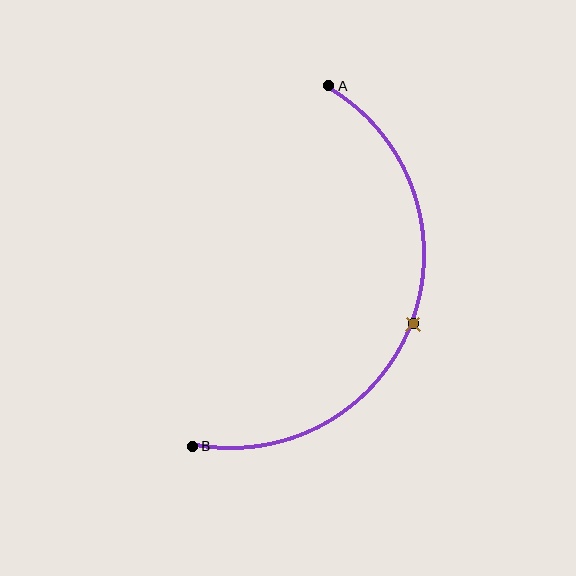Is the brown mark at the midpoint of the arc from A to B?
Yes. The brown mark lies on the arc at equal arc-length from both A and B — it is the arc midpoint.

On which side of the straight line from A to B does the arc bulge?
The arc bulges to the right of the straight line connecting A and B.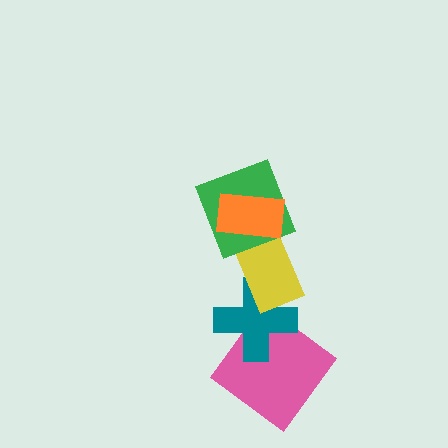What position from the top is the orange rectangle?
The orange rectangle is 1st from the top.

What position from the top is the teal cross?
The teal cross is 4th from the top.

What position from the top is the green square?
The green square is 2nd from the top.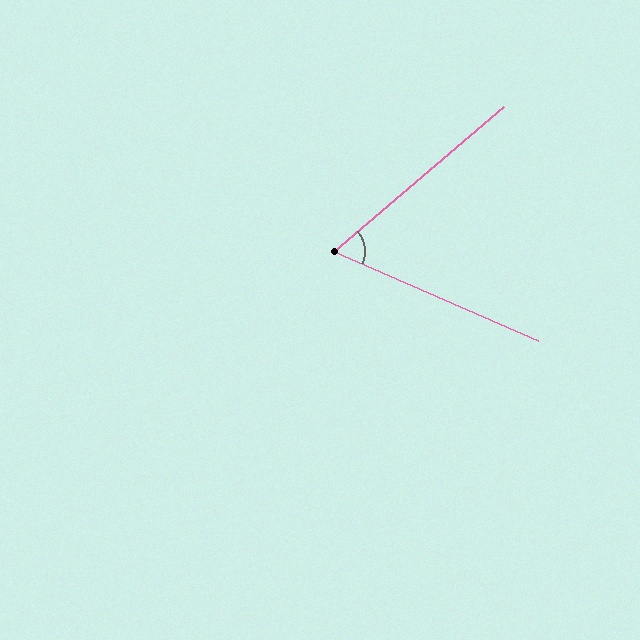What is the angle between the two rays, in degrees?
Approximately 64 degrees.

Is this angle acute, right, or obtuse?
It is acute.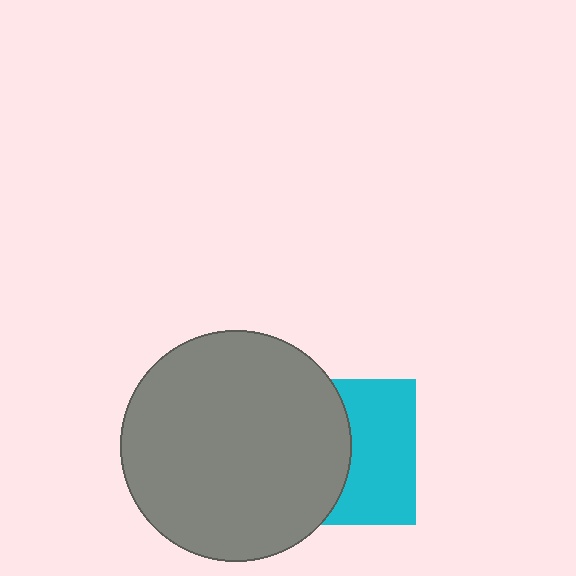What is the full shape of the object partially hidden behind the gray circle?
The partially hidden object is a cyan square.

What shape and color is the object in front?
The object in front is a gray circle.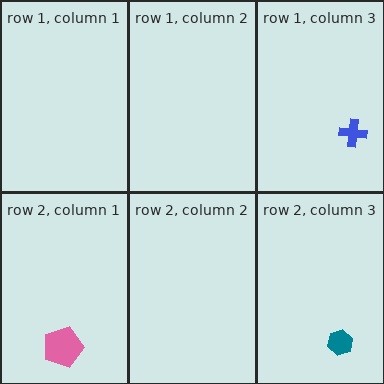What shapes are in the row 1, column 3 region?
The blue cross.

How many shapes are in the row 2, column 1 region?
1.